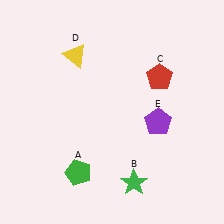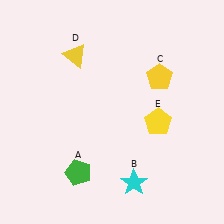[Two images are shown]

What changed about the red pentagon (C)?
In Image 1, C is red. In Image 2, it changed to yellow.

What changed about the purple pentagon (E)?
In Image 1, E is purple. In Image 2, it changed to yellow.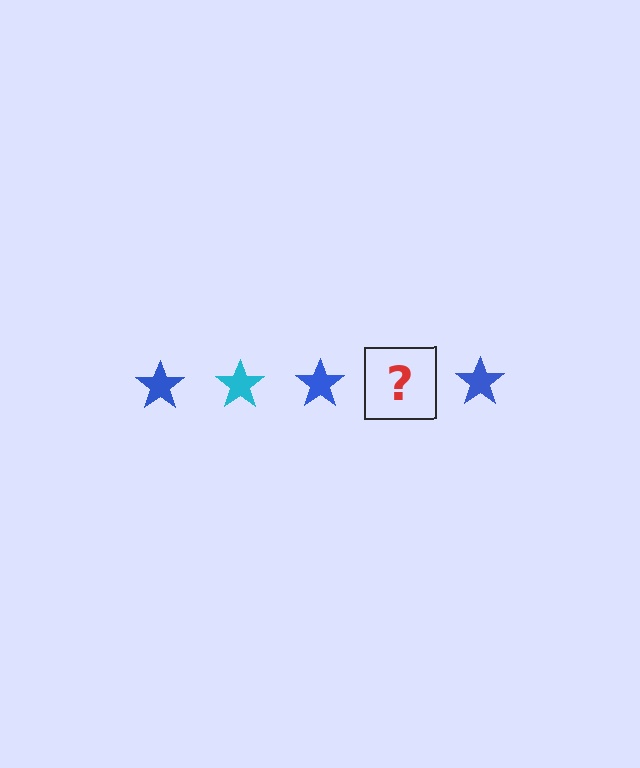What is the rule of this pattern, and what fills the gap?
The rule is that the pattern cycles through blue, cyan stars. The gap should be filled with a cyan star.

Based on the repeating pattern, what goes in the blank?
The blank should be a cyan star.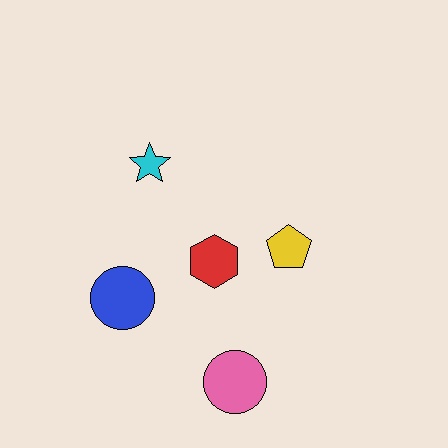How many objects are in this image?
There are 5 objects.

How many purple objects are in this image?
There are no purple objects.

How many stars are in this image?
There is 1 star.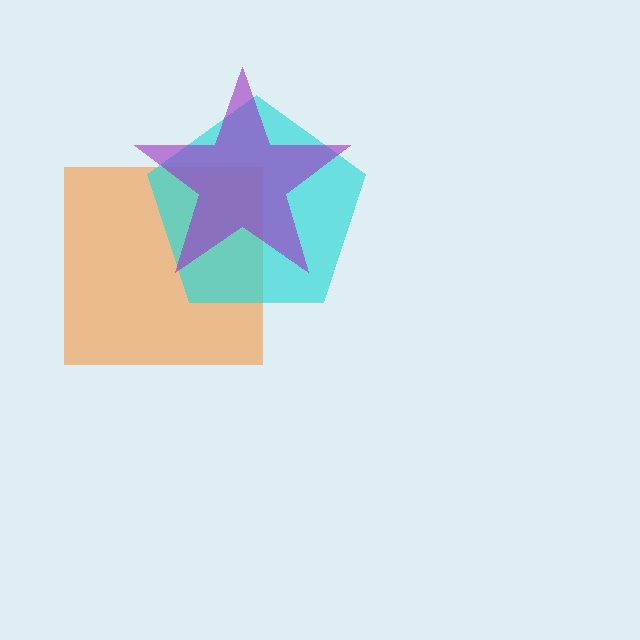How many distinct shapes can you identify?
There are 3 distinct shapes: an orange square, a cyan pentagon, a purple star.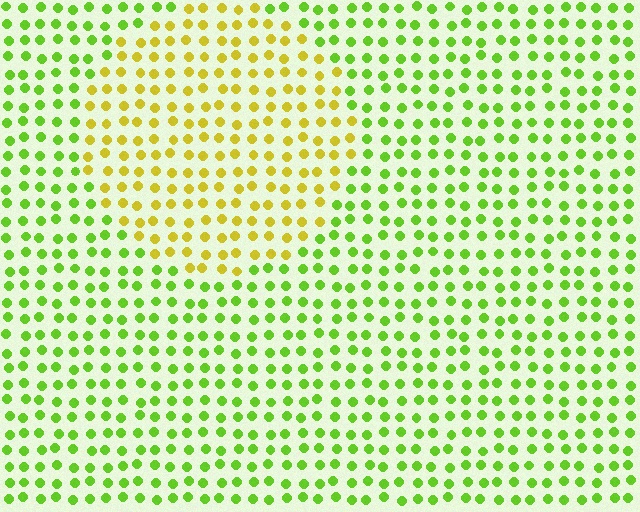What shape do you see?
I see a circle.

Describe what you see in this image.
The image is filled with small lime elements in a uniform arrangement. A circle-shaped region is visible where the elements are tinted to a slightly different hue, forming a subtle color boundary.